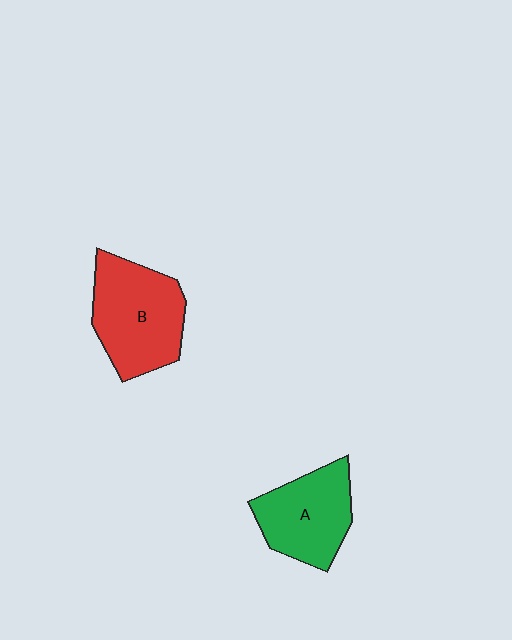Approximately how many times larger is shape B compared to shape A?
Approximately 1.2 times.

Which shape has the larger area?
Shape B (red).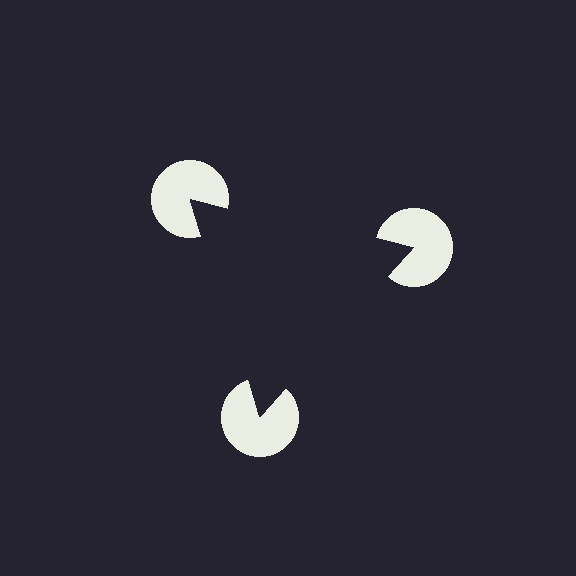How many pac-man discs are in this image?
There are 3 — one at each vertex of the illusory triangle.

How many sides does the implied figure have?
3 sides.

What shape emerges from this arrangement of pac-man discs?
An illusory triangle — its edges are inferred from the aligned wedge cuts in the pac-man discs, not physically drawn.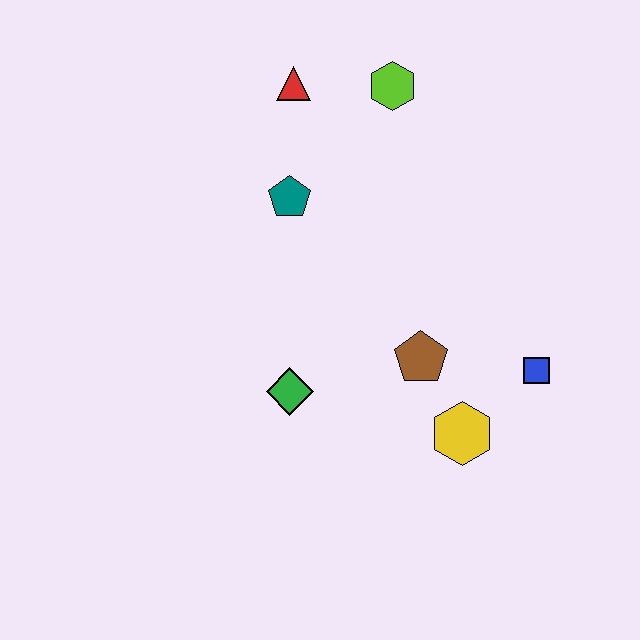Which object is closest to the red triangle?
The lime hexagon is closest to the red triangle.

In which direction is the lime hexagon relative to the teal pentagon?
The lime hexagon is above the teal pentagon.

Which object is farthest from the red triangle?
The yellow hexagon is farthest from the red triangle.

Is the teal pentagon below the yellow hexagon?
No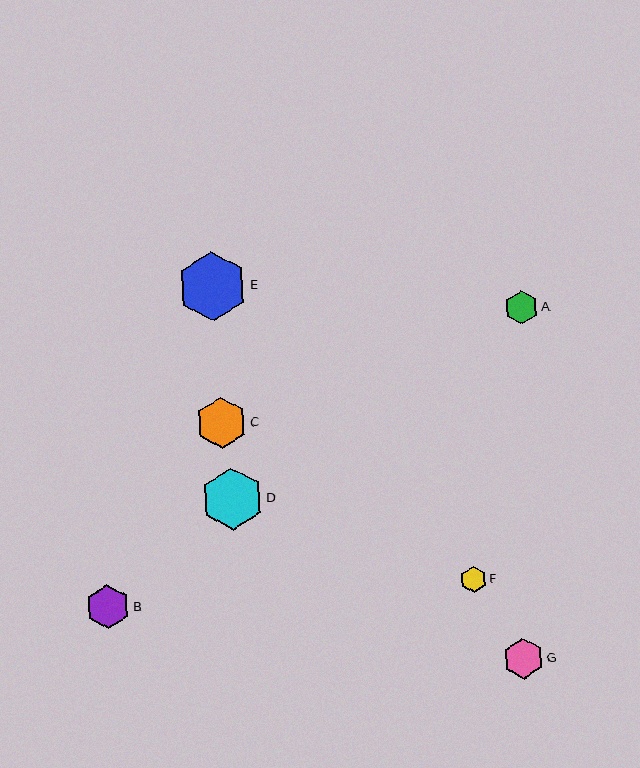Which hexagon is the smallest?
Hexagon F is the smallest with a size of approximately 26 pixels.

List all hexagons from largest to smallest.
From largest to smallest: E, D, C, B, G, A, F.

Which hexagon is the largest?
Hexagon E is the largest with a size of approximately 69 pixels.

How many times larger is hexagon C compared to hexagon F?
Hexagon C is approximately 2.0 times the size of hexagon F.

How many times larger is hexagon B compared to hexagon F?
Hexagon B is approximately 1.7 times the size of hexagon F.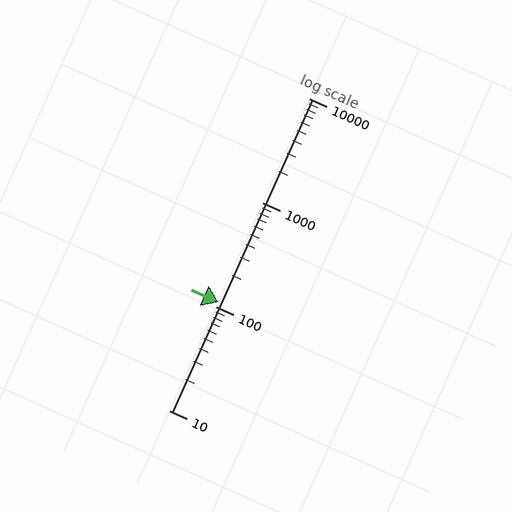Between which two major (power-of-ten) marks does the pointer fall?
The pointer is between 100 and 1000.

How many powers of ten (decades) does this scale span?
The scale spans 3 decades, from 10 to 10000.